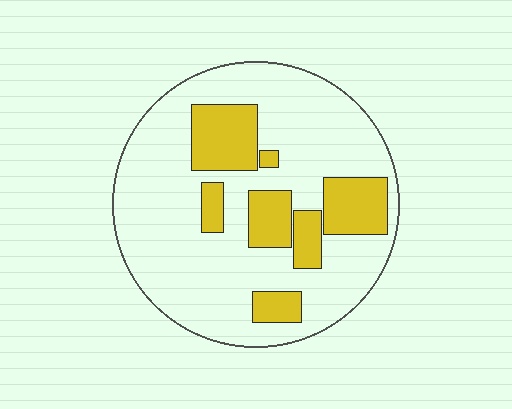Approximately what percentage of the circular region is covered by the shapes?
Approximately 25%.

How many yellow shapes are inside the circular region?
7.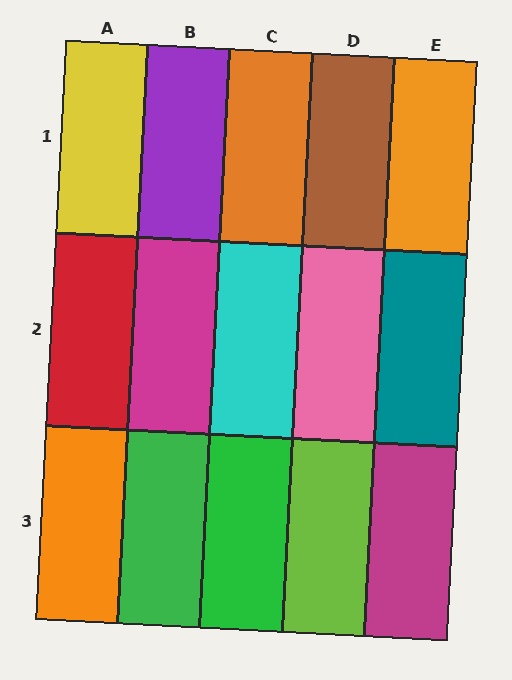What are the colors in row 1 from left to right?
Yellow, purple, orange, brown, orange.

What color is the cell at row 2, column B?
Magenta.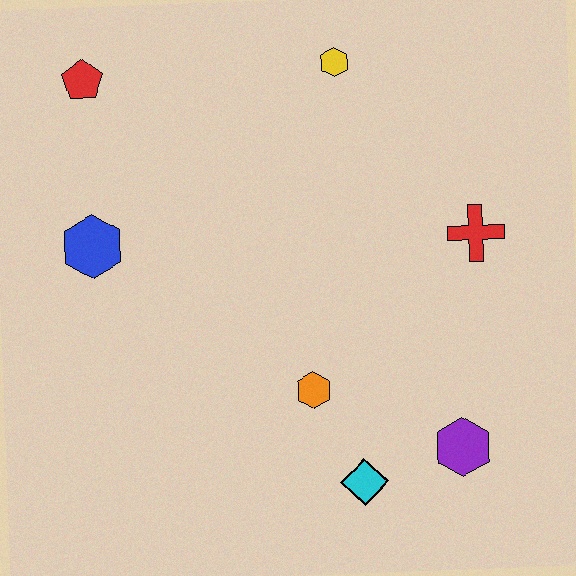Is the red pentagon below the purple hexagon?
No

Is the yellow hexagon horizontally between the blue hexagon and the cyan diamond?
Yes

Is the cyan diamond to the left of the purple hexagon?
Yes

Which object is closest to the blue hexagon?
The red pentagon is closest to the blue hexagon.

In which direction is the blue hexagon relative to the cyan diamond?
The blue hexagon is to the left of the cyan diamond.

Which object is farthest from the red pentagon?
The purple hexagon is farthest from the red pentagon.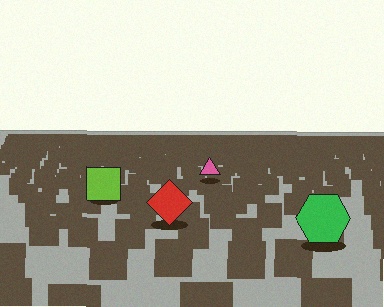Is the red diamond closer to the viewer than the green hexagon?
No. The green hexagon is closer — you can tell from the texture gradient: the ground texture is coarser near it.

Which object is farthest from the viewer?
The pink triangle is farthest from the viewer. It appears smaller and the ground texture around it is denser.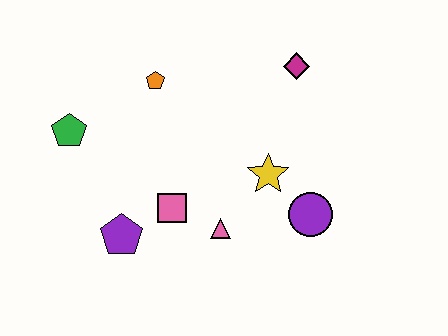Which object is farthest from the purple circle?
The green pentagon is farthest from the purple circle.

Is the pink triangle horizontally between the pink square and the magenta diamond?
Yes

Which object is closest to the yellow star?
The purple circle is closest to the yellow star.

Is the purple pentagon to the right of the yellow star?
No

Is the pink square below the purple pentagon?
No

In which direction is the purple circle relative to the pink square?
The purple circle is to the right of the pink square.